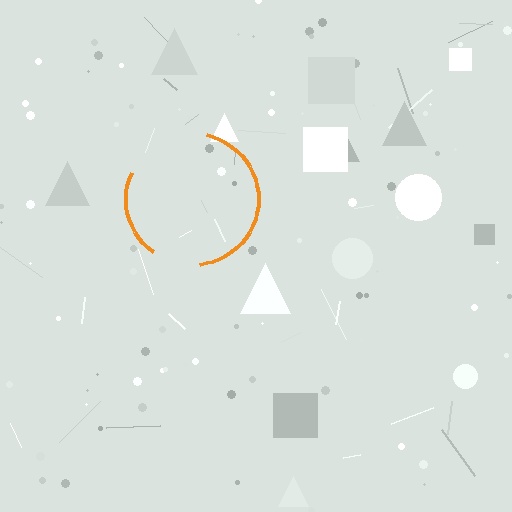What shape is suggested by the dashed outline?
The dashed outline suggests a circle.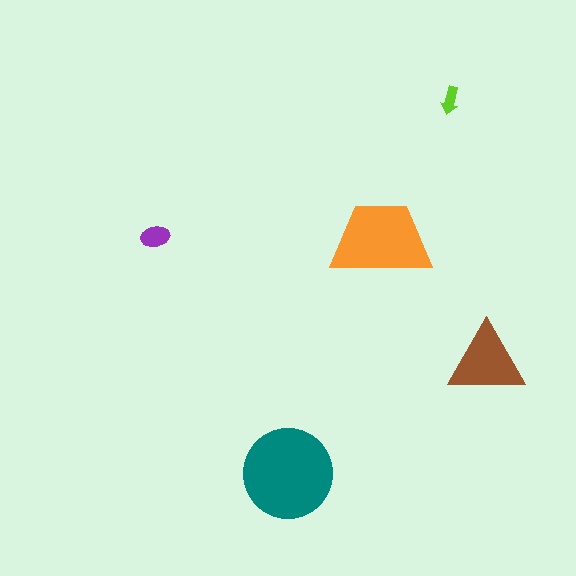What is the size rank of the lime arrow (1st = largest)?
5th.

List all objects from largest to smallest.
The teal circle, the orange trapezoid, the brown triangle, the purple ellipse, the lime arrow.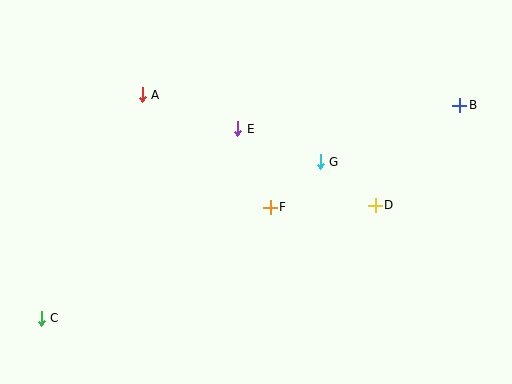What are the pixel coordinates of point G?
Point G is at (320, 162).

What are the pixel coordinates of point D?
Point D is at (375, 205).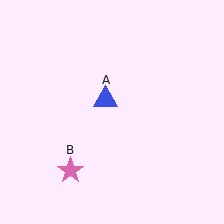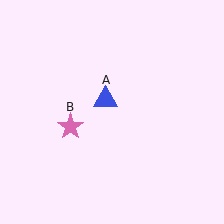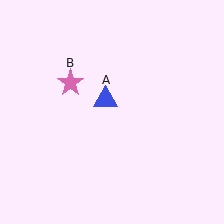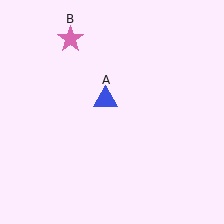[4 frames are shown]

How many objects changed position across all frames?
1 object changed position: pink star (object B).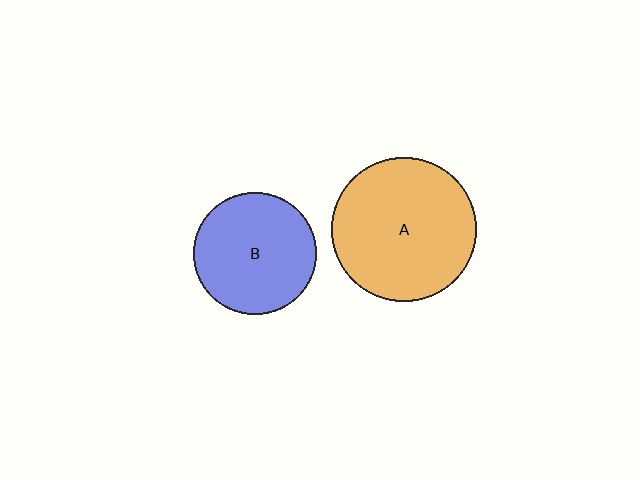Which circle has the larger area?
Circle A (orange).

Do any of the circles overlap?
No, none of the circles overlap.